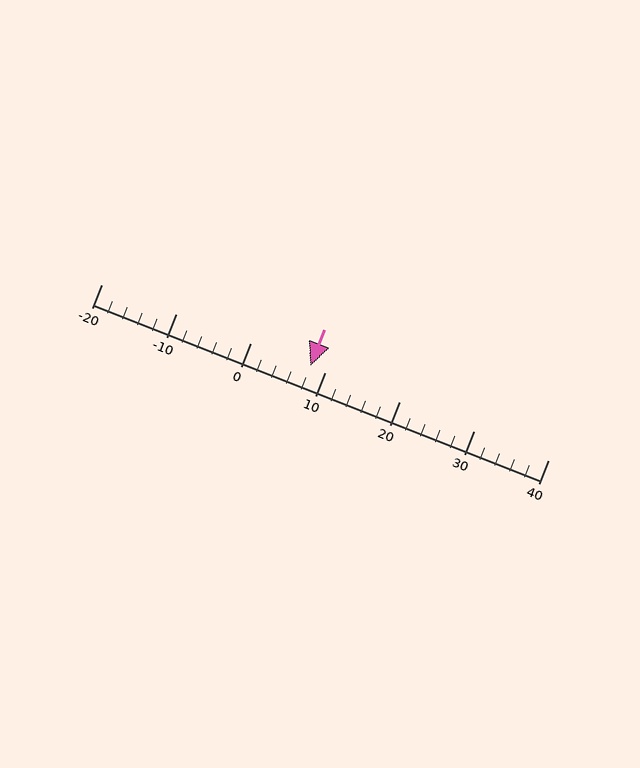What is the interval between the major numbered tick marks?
The major tick marks are spaced 10 units apart.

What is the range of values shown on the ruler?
The ruler shows values from -20 to 40.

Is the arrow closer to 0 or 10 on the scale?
The arrow is closer to 10.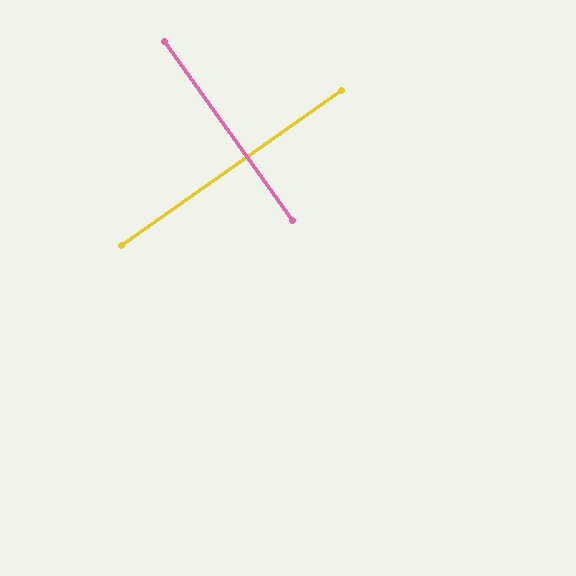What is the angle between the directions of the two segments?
Approximately 90 degrees.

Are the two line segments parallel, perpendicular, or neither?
Perpendicular — they meet at approximately 90°.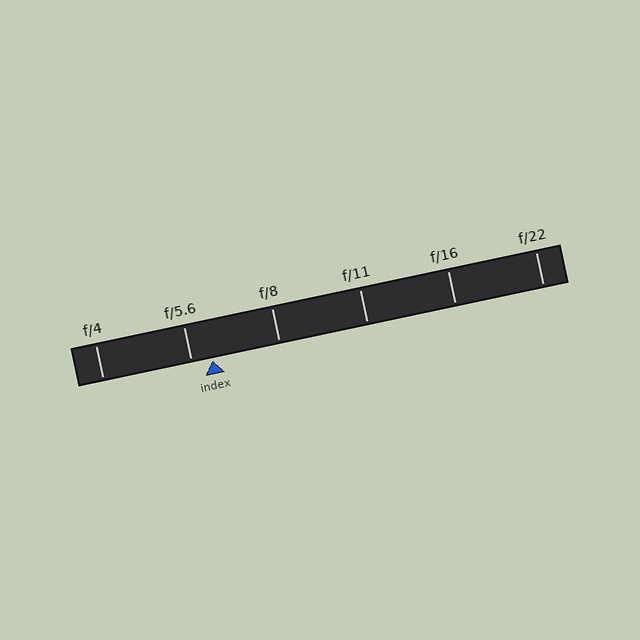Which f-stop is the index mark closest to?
The index mark is closest to f/5.6.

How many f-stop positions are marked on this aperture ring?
There are 6 f-stop positions marked.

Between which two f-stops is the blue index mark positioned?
The index mark is between f/5.6 and f/8.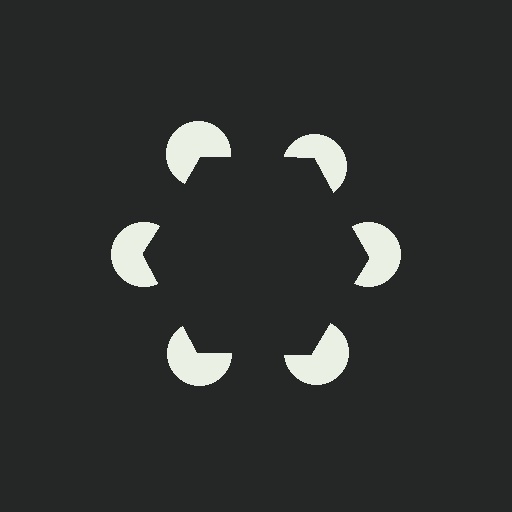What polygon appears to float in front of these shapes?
An illusory hexagon — its edges are inferred from the aligned wedge cuts in the pac-man discs, not physically drawn.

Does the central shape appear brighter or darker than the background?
It typically appears slightly darker than the background, even though no actual brightness change is drawn.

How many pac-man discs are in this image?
There are 6 — one at each vertex of the illusory hexagon.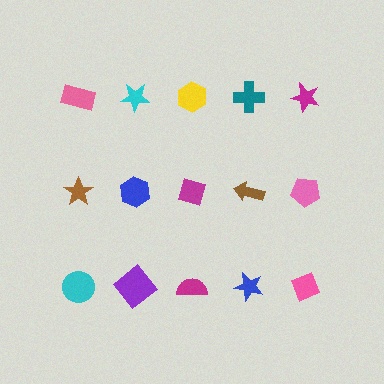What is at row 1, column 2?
A cyan star.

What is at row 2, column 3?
A magenta diamond.